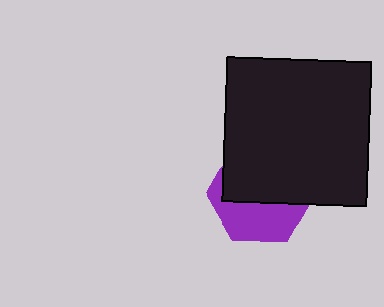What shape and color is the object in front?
The object in front is a black square.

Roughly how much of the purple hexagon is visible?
A small part of it is visible (roughly 42%).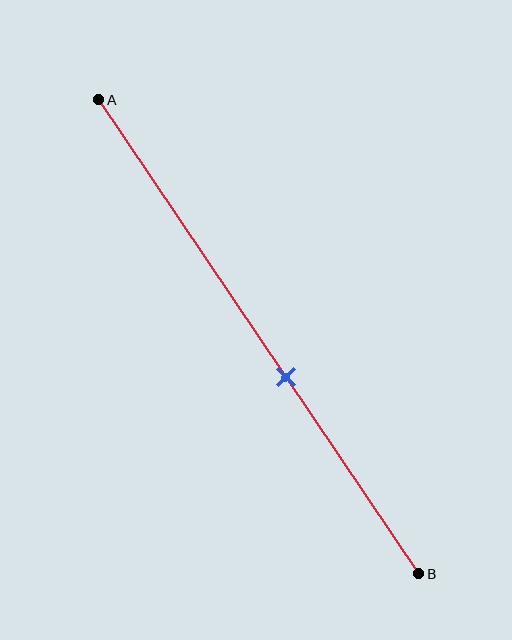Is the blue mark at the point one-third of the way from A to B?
No, the mark is at about 60% from A, not at the 33% one-third point.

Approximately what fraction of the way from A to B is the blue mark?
The blue mark is approximately 60% of the way from A to B.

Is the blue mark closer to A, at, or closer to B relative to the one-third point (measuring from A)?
The blue mark is closer to point B than the one-third point of segment AB.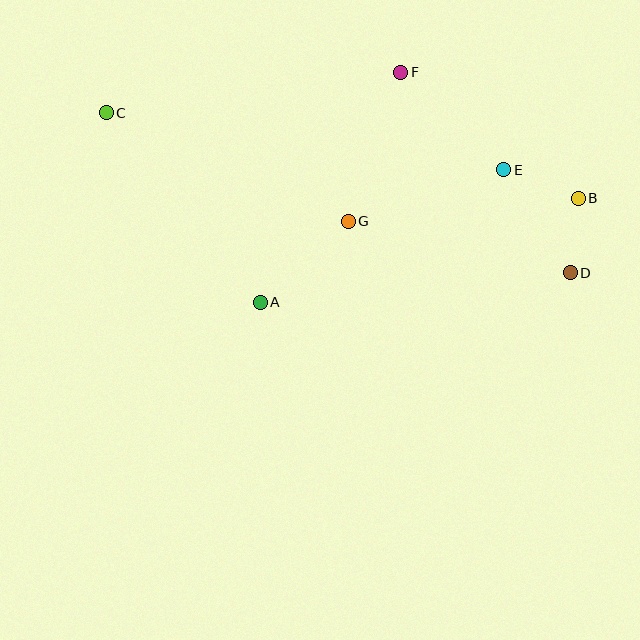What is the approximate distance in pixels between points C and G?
The distance between C and G is approximately 265 pixels.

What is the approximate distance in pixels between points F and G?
The distance between F and G is approximately 158 pixels.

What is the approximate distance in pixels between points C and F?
The distance between C and F is approximately 297 pixels.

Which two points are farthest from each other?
Points C and D are farthest from each other.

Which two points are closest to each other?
Points B and D are closest to each other.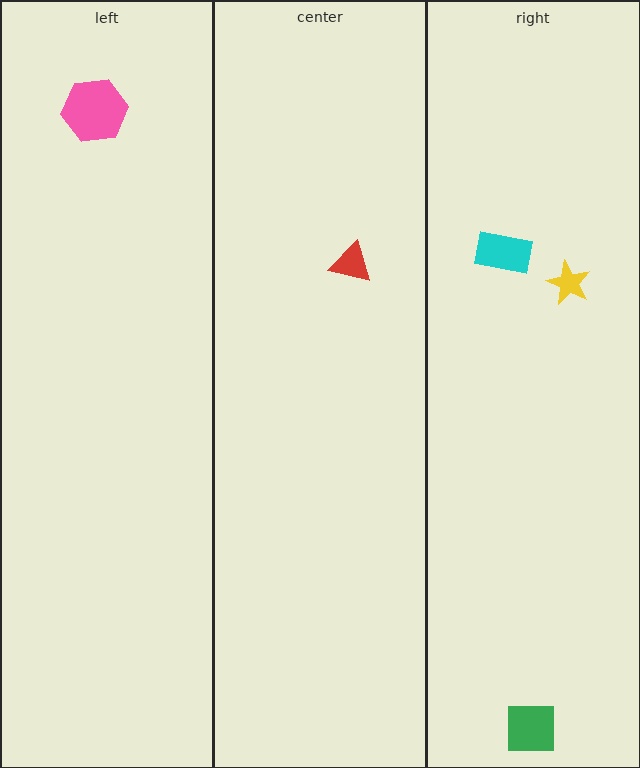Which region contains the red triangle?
The center region.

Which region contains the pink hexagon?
The left region.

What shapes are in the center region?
The red triangle.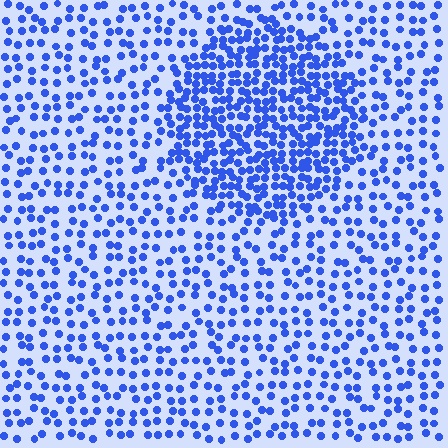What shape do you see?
I see a circle.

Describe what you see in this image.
The image contains small blue elements arranged at two different densities. A circle-shaped region is visible where the elements are more densely packed than the surrounding area.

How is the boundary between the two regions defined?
The boundary is defined by a change in element density (approximately 2.1x ratio). All elements are the same color, size, and shape.